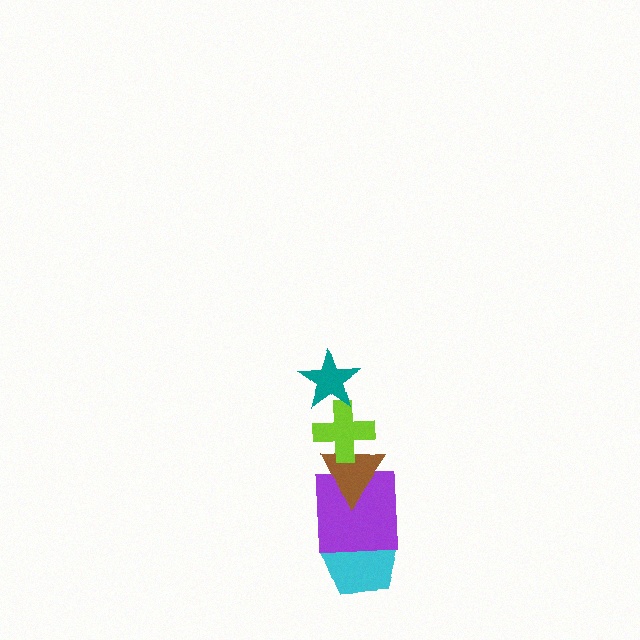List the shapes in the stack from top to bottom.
From top to bottom: the teal star, the lime cross, the brown triangle, the purple square, the cyan pentagon.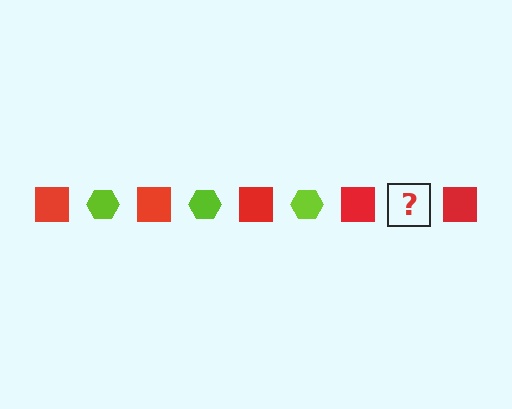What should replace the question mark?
The question mark should be replaced with a lime hexagon.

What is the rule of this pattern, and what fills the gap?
The rule is that the pattern alternates between red square and lime hexagon. The gap should be filled with a lime hexagon.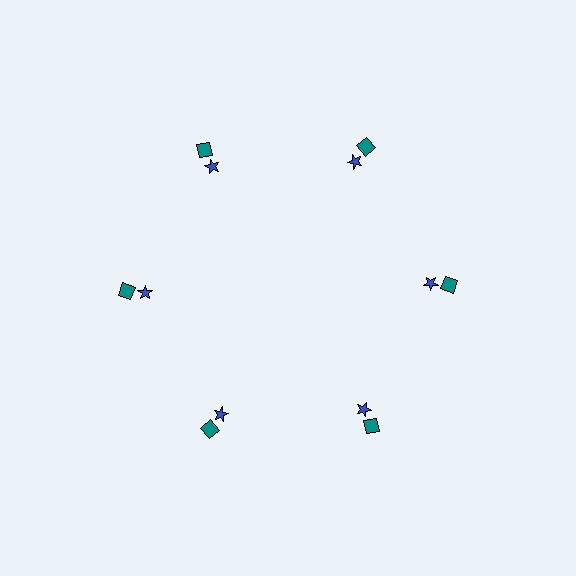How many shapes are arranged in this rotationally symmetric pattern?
There are 12 shapes, arranged in 6 groups of 2.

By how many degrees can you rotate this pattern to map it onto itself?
The pattern maps onto itself every 60 degrees of rotation.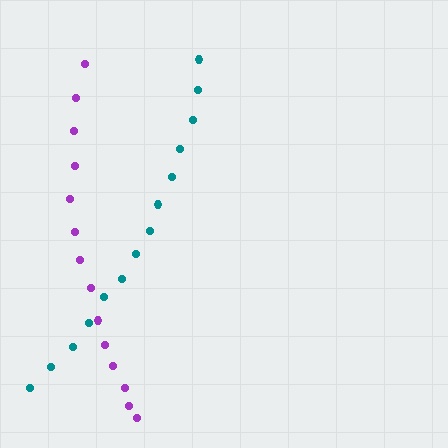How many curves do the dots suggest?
There are 2 distinct paths.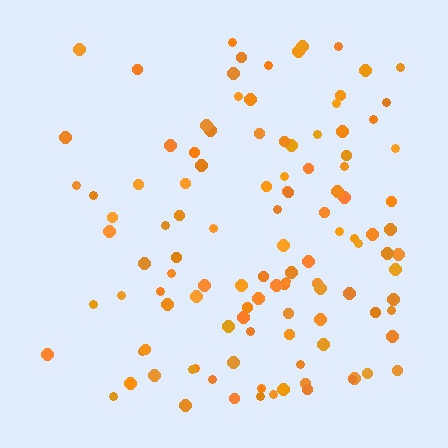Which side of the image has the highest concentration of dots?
The right.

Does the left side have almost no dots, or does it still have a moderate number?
Still a moderate number, just noticeably fewer than the right.